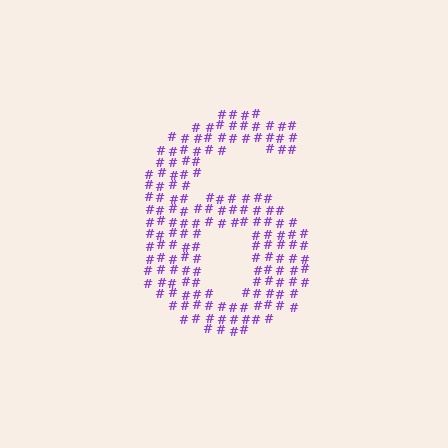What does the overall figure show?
The overall figure shows the digit 6.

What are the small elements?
The small elements are hash symbols.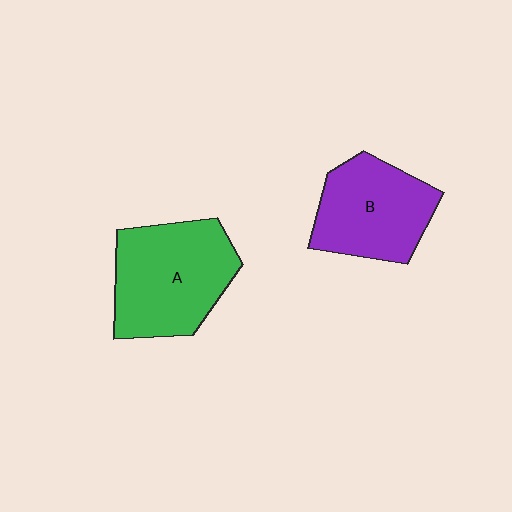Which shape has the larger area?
Shape A (green).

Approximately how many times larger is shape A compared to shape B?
Approximately 1.2 times.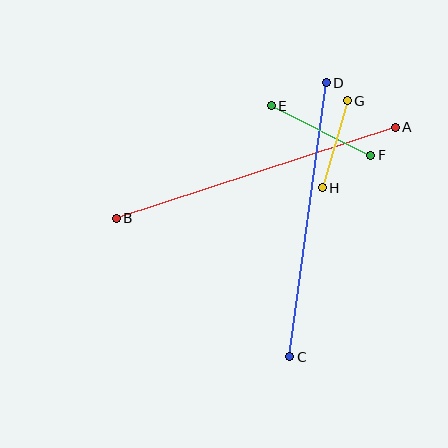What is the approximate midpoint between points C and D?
The midpoint is at approximately (308, 220) pixels.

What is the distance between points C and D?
The distance is approximately 277 pixels.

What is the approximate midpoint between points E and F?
The midpoint is at approximately (321, 131) pixels.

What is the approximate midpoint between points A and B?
The midpoint is at approximately (256, 173) pixels.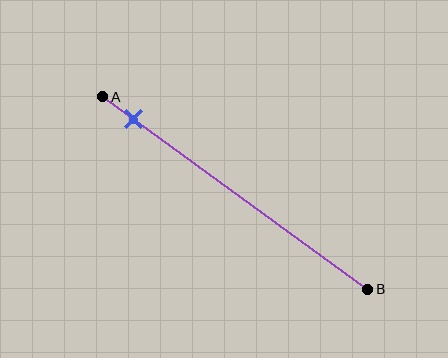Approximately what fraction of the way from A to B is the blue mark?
The blue mark is approximately 10% of the way from A to B.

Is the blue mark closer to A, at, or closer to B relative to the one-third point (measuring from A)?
The blue mark is closer to point A than the one-third point of segment AB.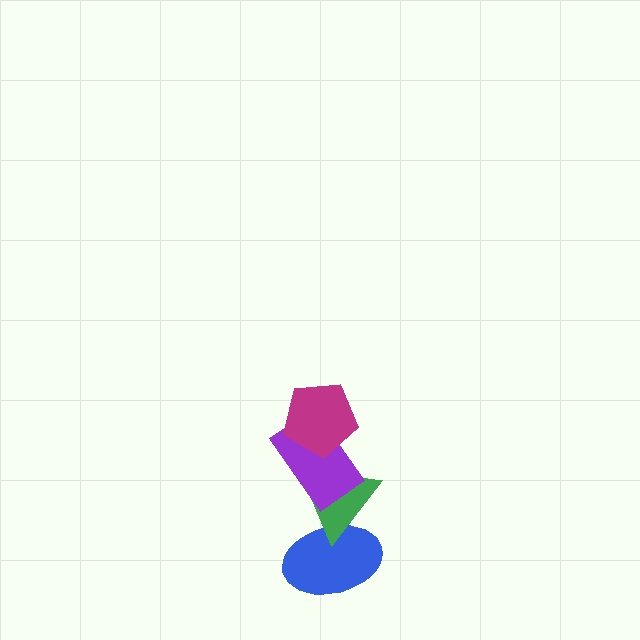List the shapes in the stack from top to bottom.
From top to bottom: the magenta pentagon, the purple rectangle, the green triangle, the blue ellipse.